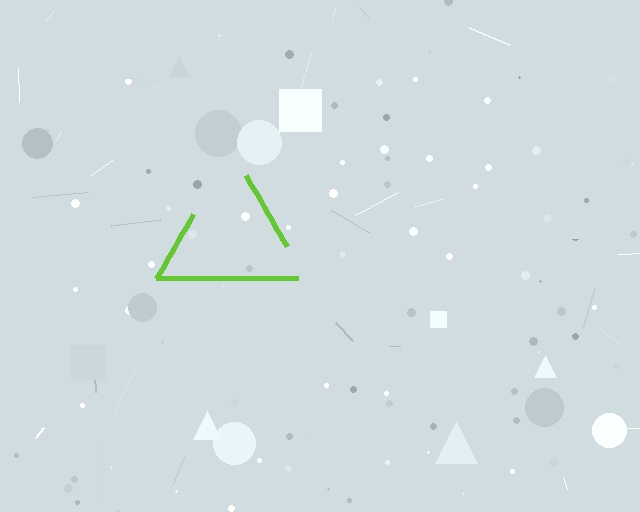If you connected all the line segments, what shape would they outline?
They would outline a triangle.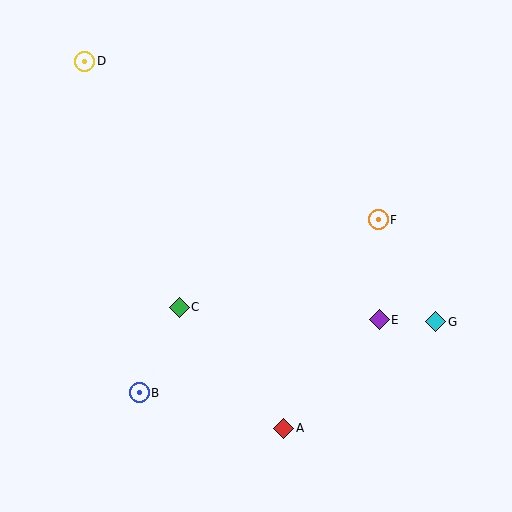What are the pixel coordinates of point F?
Point F is at (378, 220).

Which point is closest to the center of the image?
Point C at (179, 307) is closest to the center.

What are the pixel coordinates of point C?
Point C is at (179, 307).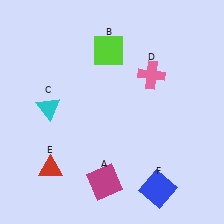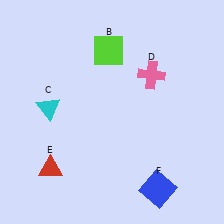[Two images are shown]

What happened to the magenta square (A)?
The magenta square (A) was removed in Image 2. It was in the bottom-left area of Image 1.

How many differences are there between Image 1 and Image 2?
There is 1 difference between the two images.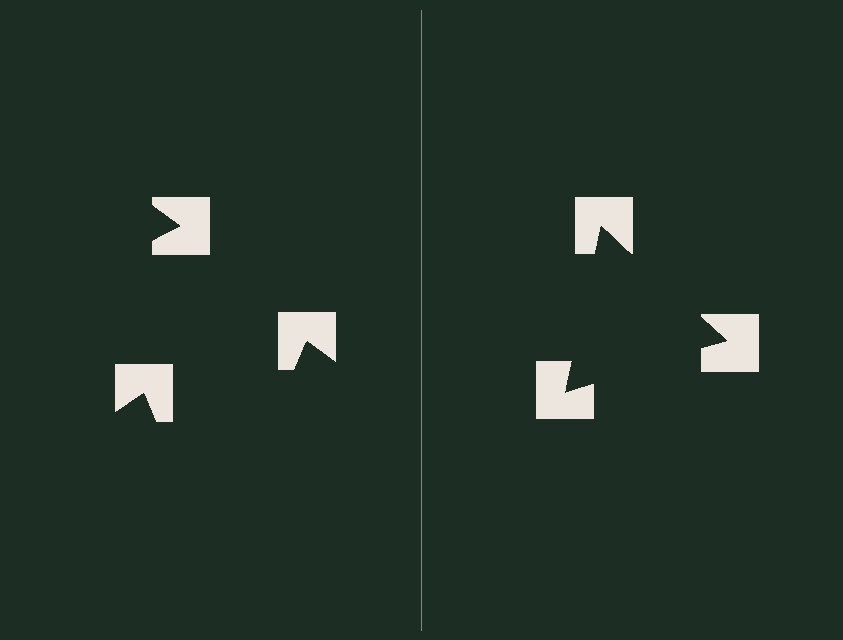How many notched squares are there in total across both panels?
6 — 3 on each side.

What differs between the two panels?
The notched squares are positioned identically on both sides; only the wedge orientations differ. On the right they align to a triangle; on the left they are misaligned.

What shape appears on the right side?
An illusory triangle.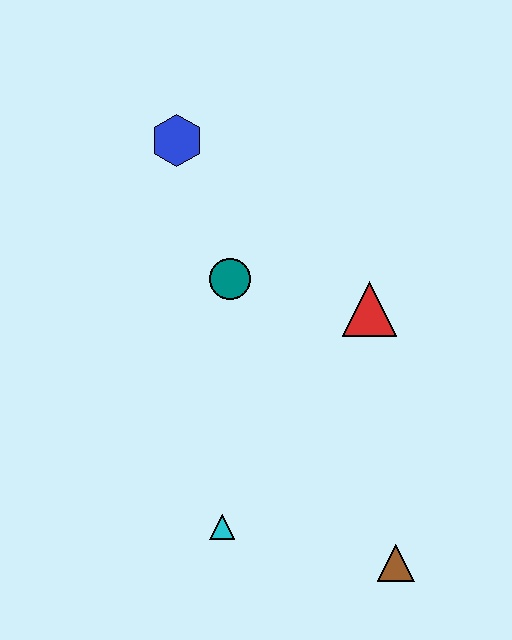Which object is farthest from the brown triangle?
The blue hexagon is farthest from the brown triangle.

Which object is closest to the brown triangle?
The cyan triangle is closest to the brown triangle.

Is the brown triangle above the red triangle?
No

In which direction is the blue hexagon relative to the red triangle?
The blue hexagon is to the left of the red triangle.